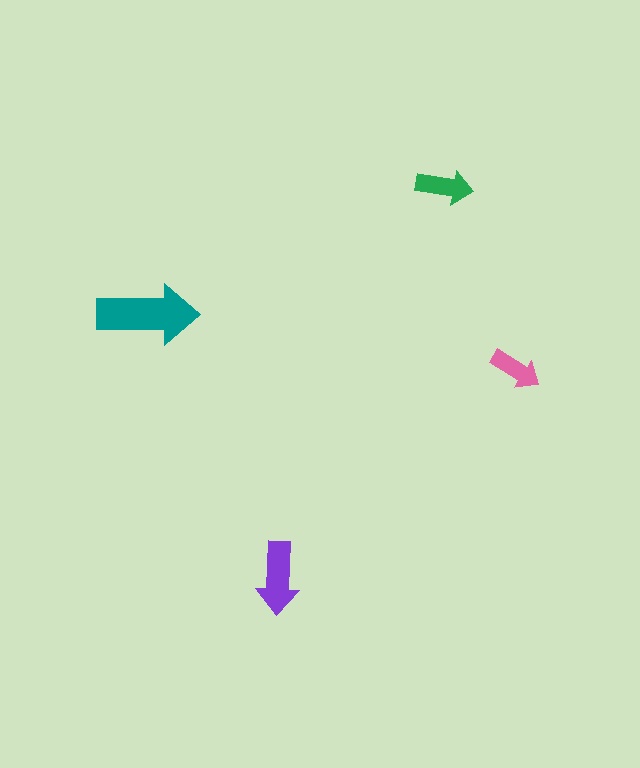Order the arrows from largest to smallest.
the teal one, the purple one, the green one, the pink one.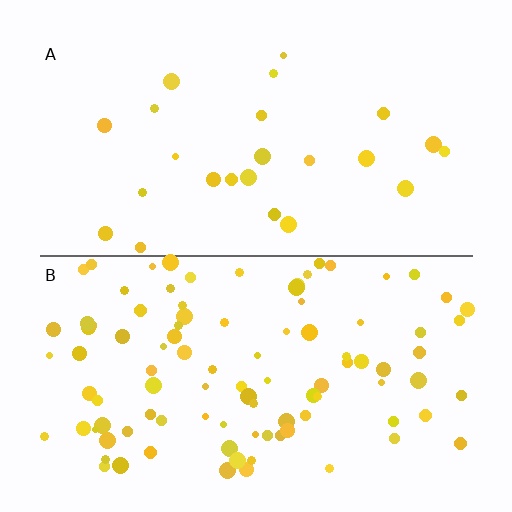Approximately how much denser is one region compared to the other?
Approximately 3.9× — region B over region A.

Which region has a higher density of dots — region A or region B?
B (the bottom).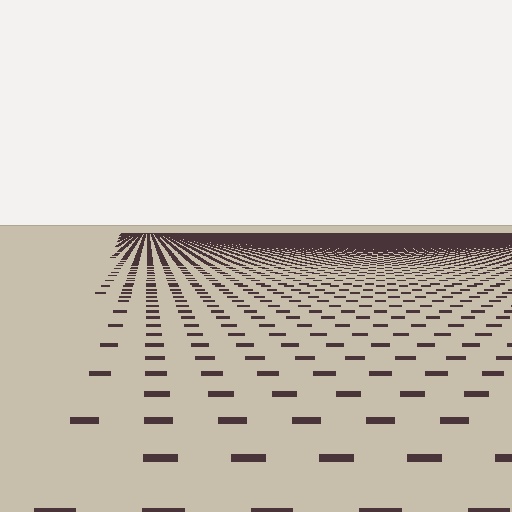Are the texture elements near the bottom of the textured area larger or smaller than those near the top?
Larger. Near the bottom, elements are closer to the viewer and appear at a bigger on-screen size.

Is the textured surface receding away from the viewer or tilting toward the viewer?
The surface is receding away from the viewer. Texture elements get smaller and denser toward the top.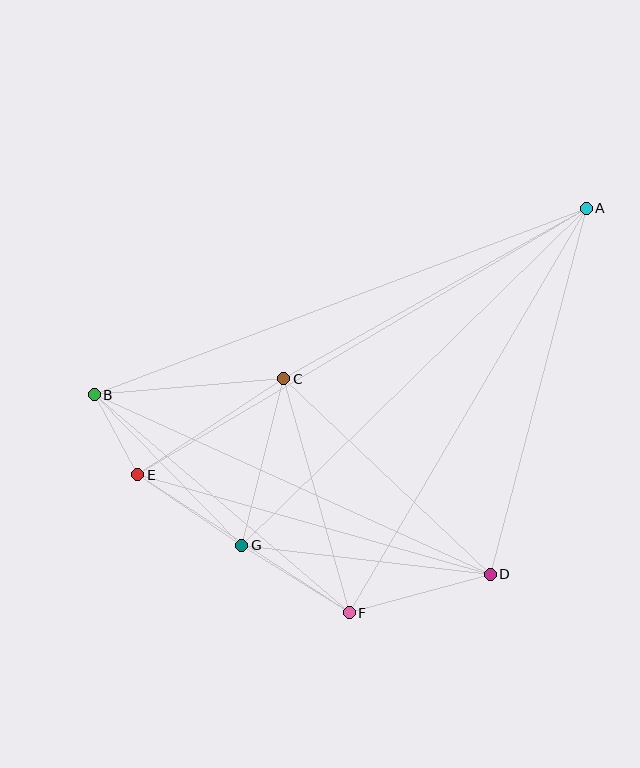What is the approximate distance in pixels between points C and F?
The distance between C and F is approximately 243 pixels.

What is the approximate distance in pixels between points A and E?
The distance between A and E is approximately 522 pixels.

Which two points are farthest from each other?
Points A and B are farthest from each other.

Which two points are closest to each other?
Points B and E are closest to each other.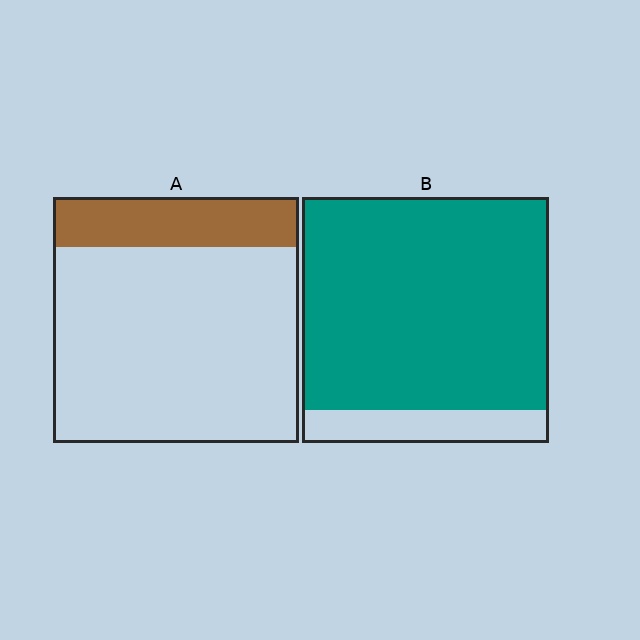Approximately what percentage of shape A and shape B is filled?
A is approximately 20% and B is approximately 85%.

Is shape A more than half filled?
No.